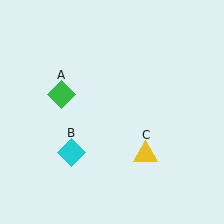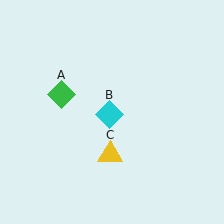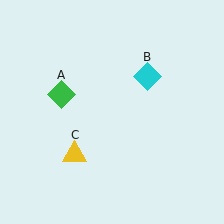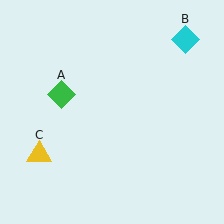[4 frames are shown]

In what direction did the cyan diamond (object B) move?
The cyan diamond (object B) moved up and to the right.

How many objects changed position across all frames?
2 objects changed position: cyan diamond (object B), yellow triangle (object C).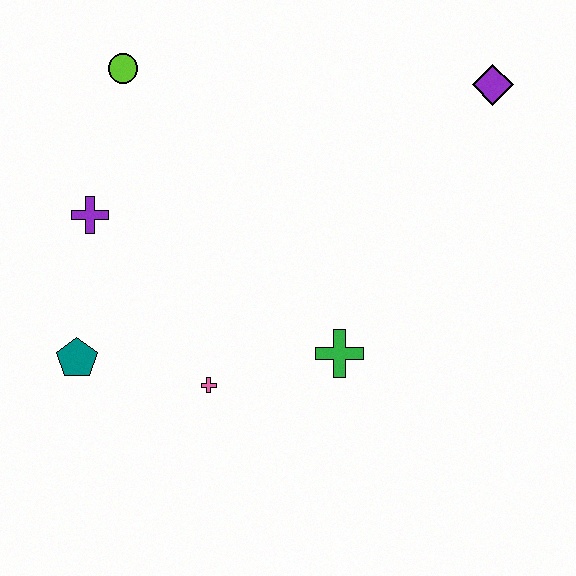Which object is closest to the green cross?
The pink cross is closest to the green cross.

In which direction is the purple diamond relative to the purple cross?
The purple diamond is to the right of the purple cross.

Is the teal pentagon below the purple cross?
Yes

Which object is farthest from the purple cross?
The purple diamond is farthest from the purple cross.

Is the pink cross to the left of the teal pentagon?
No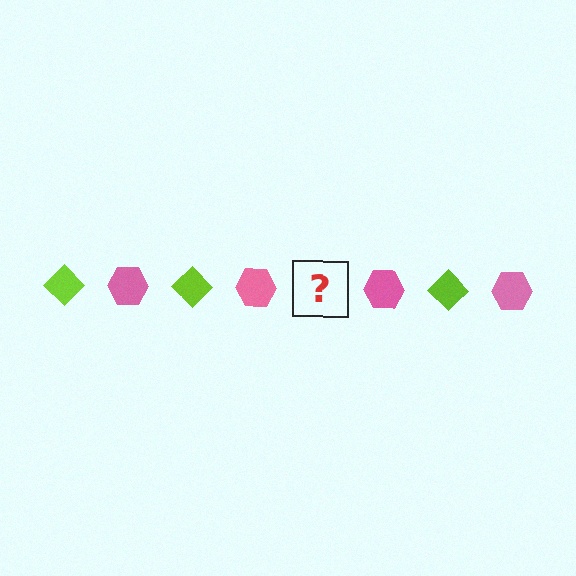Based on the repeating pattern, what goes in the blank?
The blank should be a lime diamond.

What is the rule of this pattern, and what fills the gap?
The rule is that the pattern alternates between lime diamond and pink hexagon. The gap should be filled with a lime diamond.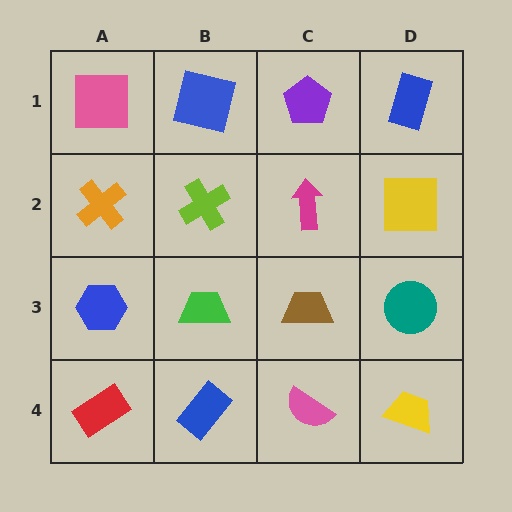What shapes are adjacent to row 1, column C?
A magenta arrow (row 2, column C), a blue square (row 1, column B), a blue rectangle (row 1, column D).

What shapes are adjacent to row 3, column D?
A yellow square (row 2, column D), a yellow trapezoid (row 4, column D), a brown trapezoid (row 3, column C).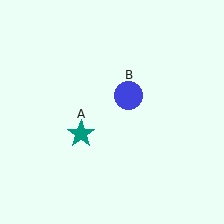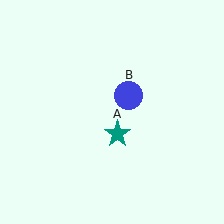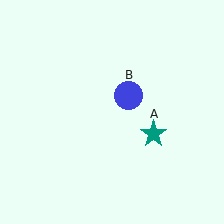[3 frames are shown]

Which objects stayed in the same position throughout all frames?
Blue circle (object B) remained stationary.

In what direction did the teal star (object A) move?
The teal star (object A) moved right.